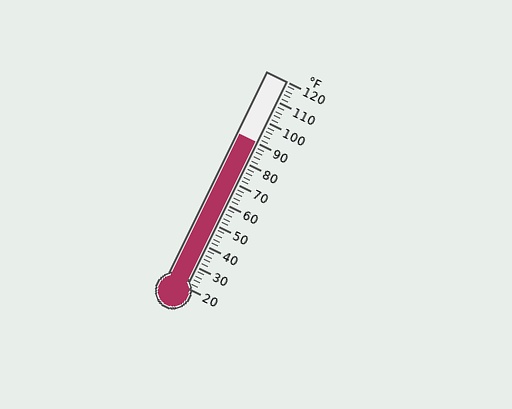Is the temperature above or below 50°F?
The temperature is above 50°F.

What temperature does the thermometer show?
The thermometer shows approximately 90°F.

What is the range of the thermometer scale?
The thermometer scale ranges from 20°F to 120°F.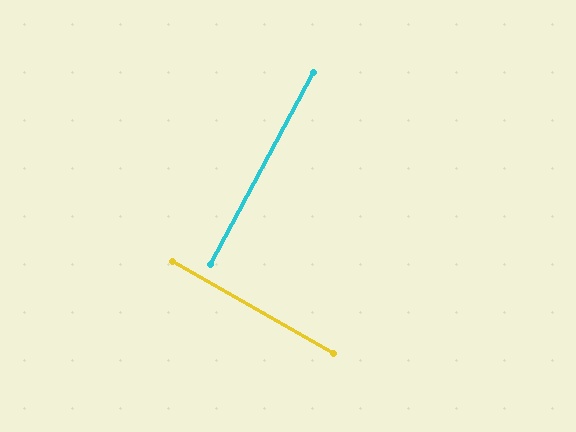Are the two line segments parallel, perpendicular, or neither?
Perpendicular — they meet at approximately 89°.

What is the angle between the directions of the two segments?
Approximately 89 degrees.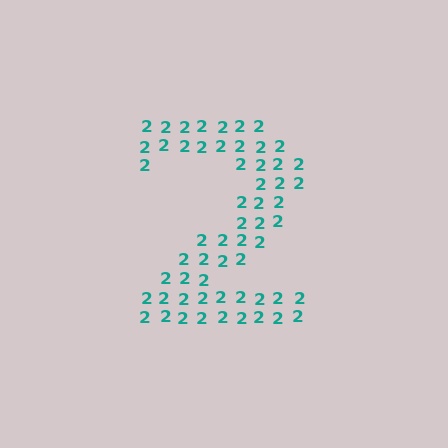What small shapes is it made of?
It is made of small digit 2's.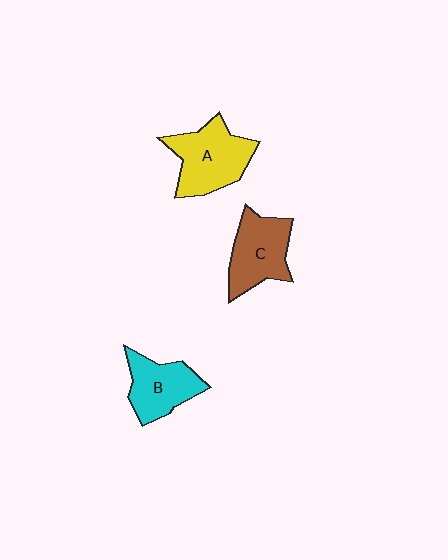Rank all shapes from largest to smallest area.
From largest to smallest: A (yellow), C (brown), B (cyan).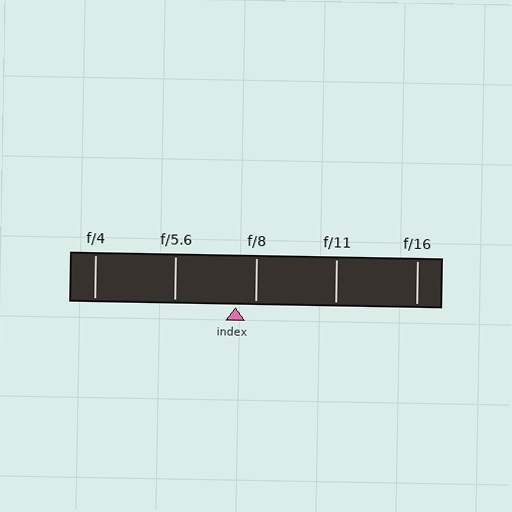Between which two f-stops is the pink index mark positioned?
The index mark is between f/5.6 and f/8.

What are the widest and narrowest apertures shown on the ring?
The widest aperture shown is f/4 and the narrowest is f/16.